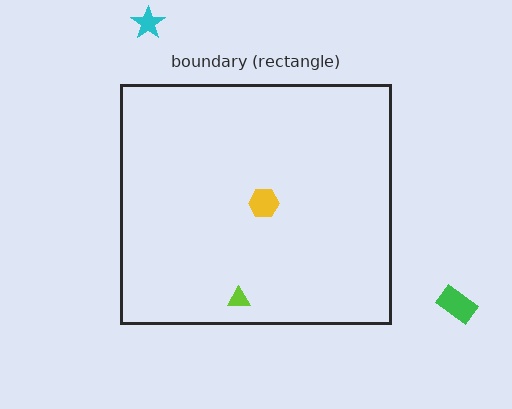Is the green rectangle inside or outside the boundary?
Outside.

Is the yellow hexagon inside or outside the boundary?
Inside.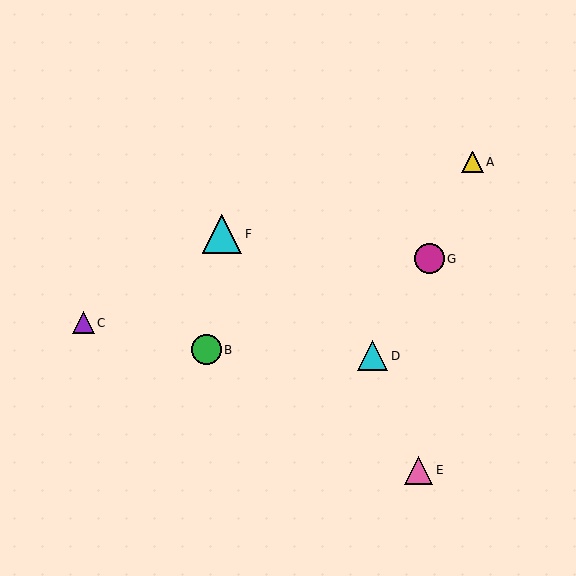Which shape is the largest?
The cyan triangle (labeled F) is the largest.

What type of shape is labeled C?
Shape C is a purple triangle.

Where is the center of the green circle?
The center of the green circle is at (206, 350).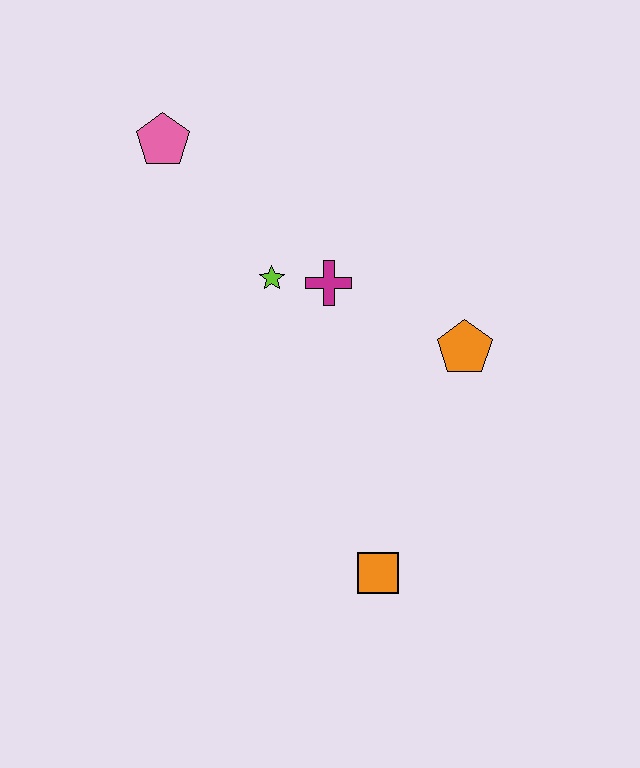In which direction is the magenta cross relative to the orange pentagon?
The magenta cross is to the left of the orange pentagon.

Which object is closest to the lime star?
The magenta cross is closest to the lime star.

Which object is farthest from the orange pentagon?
The pink pentagon is farthest from the orange pentagon.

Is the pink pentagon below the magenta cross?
No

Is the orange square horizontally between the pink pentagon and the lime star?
No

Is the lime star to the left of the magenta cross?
Yes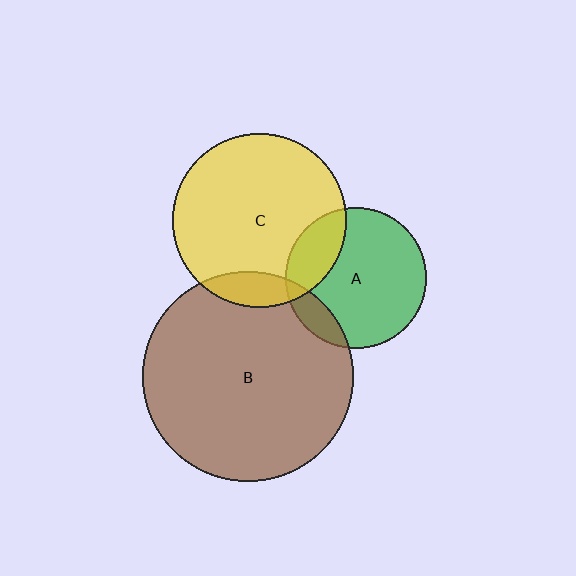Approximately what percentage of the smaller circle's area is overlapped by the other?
Approximately 10%.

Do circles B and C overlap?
Yes.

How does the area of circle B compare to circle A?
Approximately 2.2 times.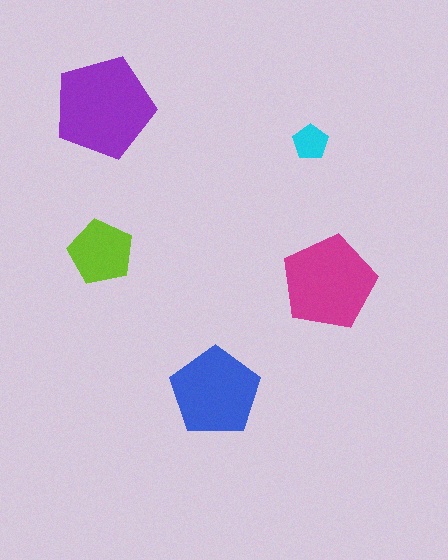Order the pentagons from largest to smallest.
the purple one, the magenta one, the blue one, the lime one, the cyan one.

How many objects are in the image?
There are 5 objects in the image.